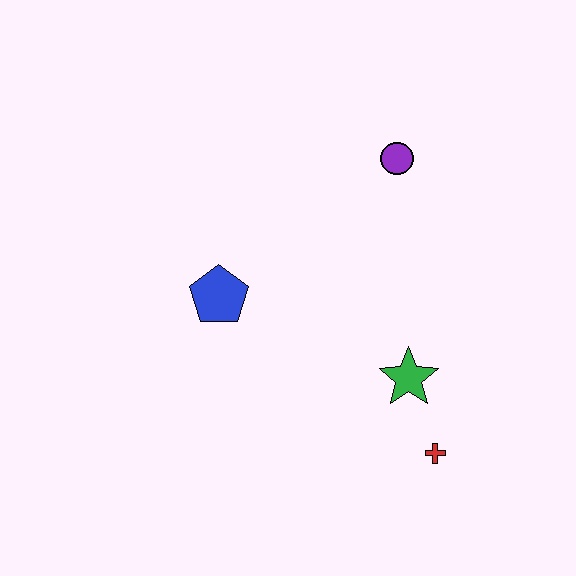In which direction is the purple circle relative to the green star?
The purple circle is above the green star.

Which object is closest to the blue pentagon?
The green star is closest to the blue pentagon.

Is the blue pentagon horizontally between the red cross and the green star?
No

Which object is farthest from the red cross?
The purple circle is farthest from the red cross.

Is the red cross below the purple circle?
Yes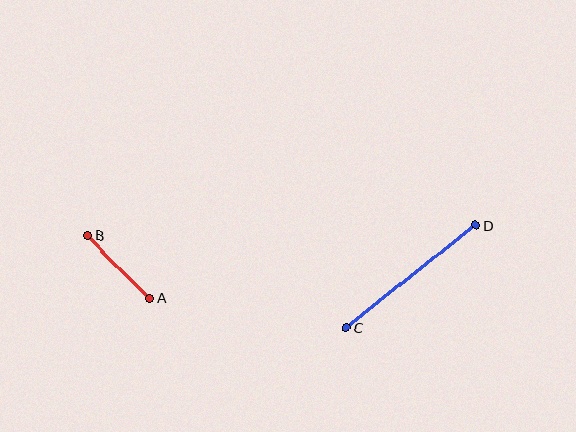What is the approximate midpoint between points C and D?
The midpoint is at approximately (411, 276) pixels.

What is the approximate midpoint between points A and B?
The midpoint is at approximately (119, 267) pixels.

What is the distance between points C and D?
The distance is approximately 165 pixels.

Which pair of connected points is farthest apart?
Points C and D are farthest apart.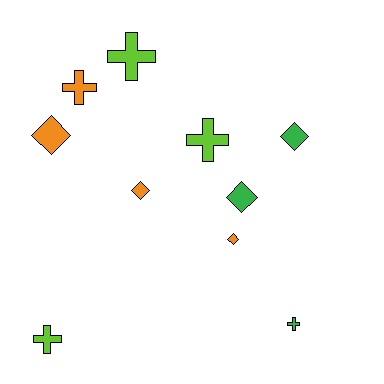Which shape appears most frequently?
Cross, with 5 objects.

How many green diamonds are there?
There are 2 green diamonds.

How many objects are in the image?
There are 10 objects.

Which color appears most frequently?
Orange, with 4 objects.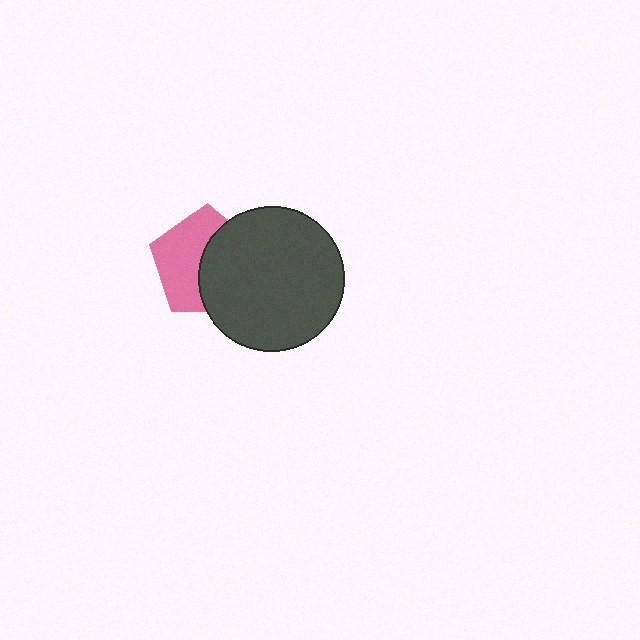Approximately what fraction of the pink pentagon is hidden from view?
Roughly 50% of the pink pentagon is hidden behind the dark gray circle.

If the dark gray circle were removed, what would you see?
You would see the complete pink pentagon.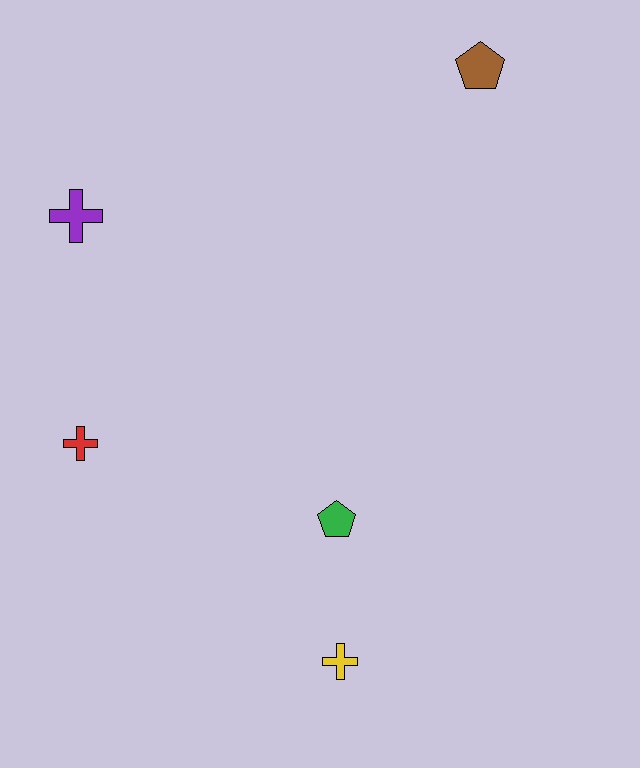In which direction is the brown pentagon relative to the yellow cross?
The brown pentagon is above the yellow cross.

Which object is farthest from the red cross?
The brown pentagon is farthest from the red cross.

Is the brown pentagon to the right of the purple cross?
Yes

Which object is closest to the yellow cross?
The green pentagon is closest to the yellow cross.